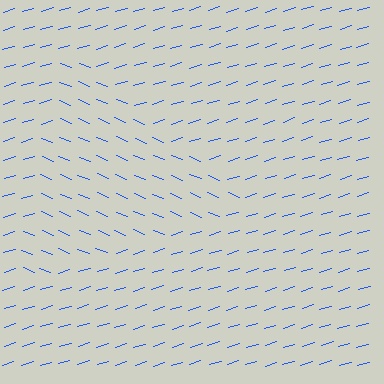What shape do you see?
I see a triangle.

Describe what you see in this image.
The image is filled with small blue line segments. A triangle region in the image has lines oriented differently from the surrounding lines, creating a visible texture boundary.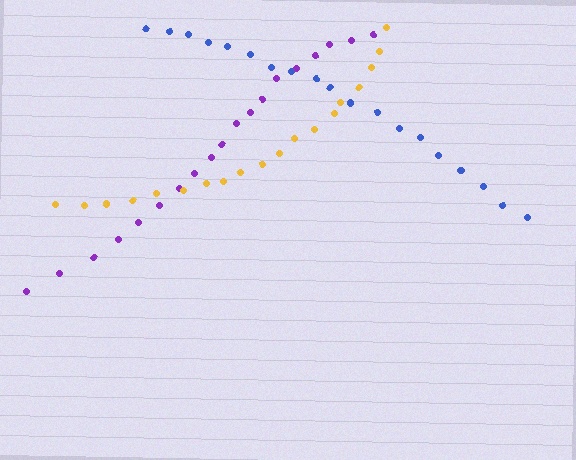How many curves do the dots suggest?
There are 3 distinct paths.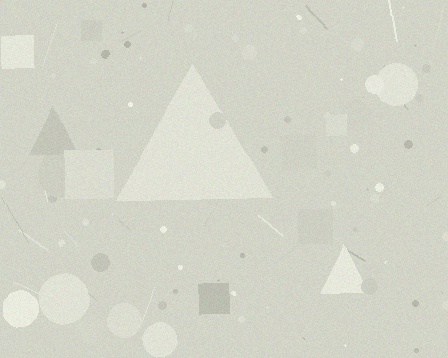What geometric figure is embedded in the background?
A triangle is embedded in the background.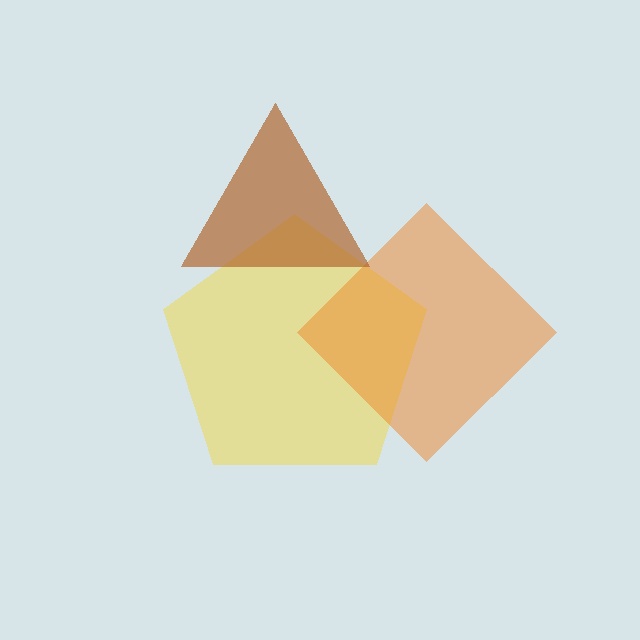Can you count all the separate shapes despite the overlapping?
Yes, there are 3 separate shapes.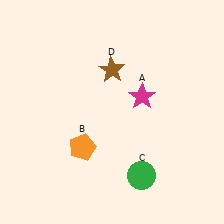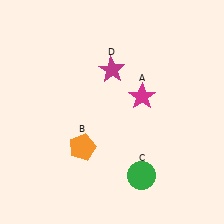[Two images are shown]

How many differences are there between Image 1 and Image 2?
There is 1 difference between the two images.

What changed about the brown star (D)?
In Image 1, D is brown. In Image 2, it changed to magenta.